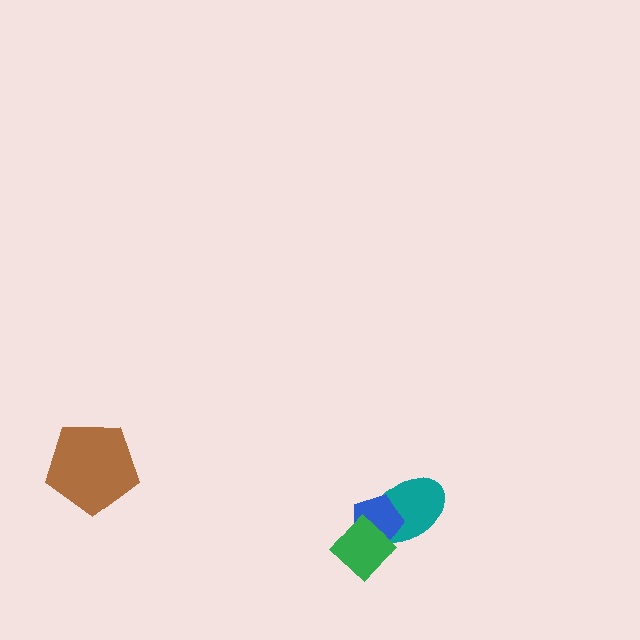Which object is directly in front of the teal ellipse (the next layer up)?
The blue pentagon is directly in front of the teal ellipse.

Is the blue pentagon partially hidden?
Yes, it is partially covered by another shape.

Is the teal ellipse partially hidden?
Yes, it is partially covered by another shape.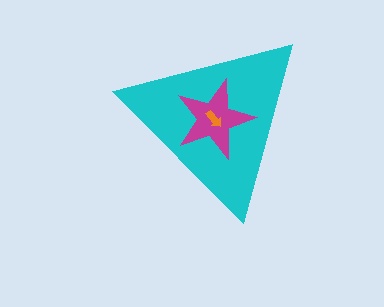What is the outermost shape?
The cyan triangle.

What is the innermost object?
The orange arrow.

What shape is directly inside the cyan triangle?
The magenta star.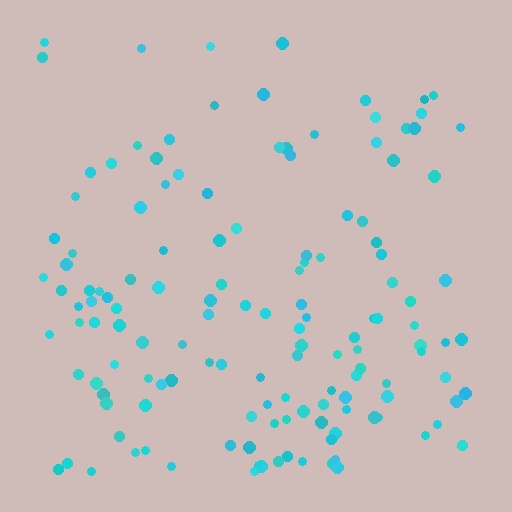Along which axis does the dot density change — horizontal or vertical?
Vertical.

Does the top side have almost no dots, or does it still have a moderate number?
Still a moderate number, just noticeably fewer than the bottom.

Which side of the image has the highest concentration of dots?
The bottom.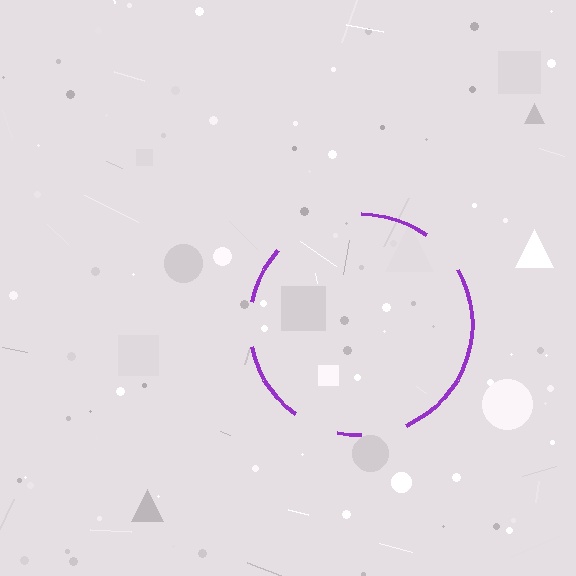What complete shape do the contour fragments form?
The contour fragments form a circle.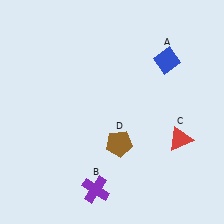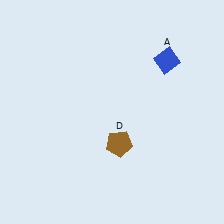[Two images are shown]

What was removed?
The red triangle (C), the purple cross (B) were removed in Image 2.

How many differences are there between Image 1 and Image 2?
There are 2 differences between the two images.